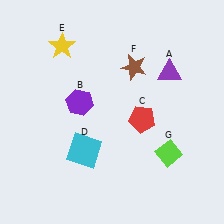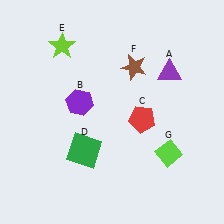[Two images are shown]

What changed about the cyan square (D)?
In Image 1, D is cyan. In Image 2, it changed to green.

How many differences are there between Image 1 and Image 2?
There are 2 differences between the two images.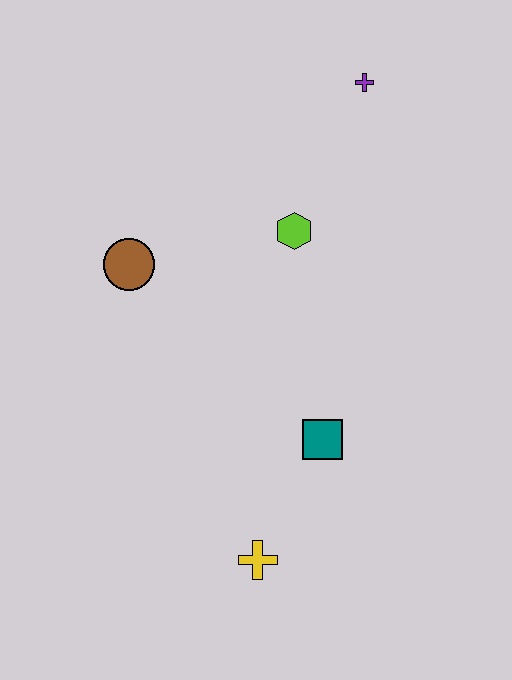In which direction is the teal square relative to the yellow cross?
The teal square is above the yellow cross.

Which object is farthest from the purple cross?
The yellow cross is farthest from the purple cross.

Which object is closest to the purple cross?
The lime hexagon is closest to the purple cross.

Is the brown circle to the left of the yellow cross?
Yes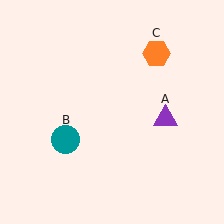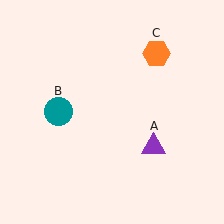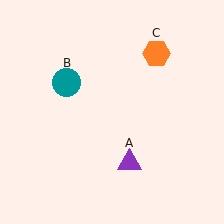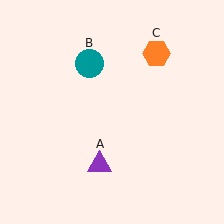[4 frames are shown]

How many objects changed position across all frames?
2 objects changed position: purple triangle (object A), teal circle (object B).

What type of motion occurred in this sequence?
The purple triangle (object A), teal circle (object B) rotated clockwise around the center of the scene.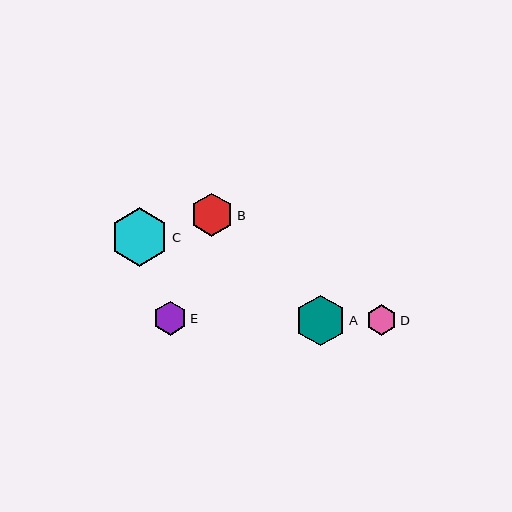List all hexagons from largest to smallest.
From largest to smallest: C, A, B, E, D.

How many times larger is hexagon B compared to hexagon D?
Hexagon B is approximately 1.4 times the size of hexagon D.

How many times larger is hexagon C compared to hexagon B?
Hexagon C is approximately 1.4 times the size of hexagon B.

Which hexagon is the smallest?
Hexagon D is the smallest with a size of approximately 31 pixels.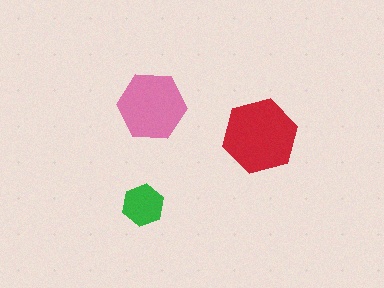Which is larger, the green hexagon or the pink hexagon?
The pink one.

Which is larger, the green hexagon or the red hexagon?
The red one.